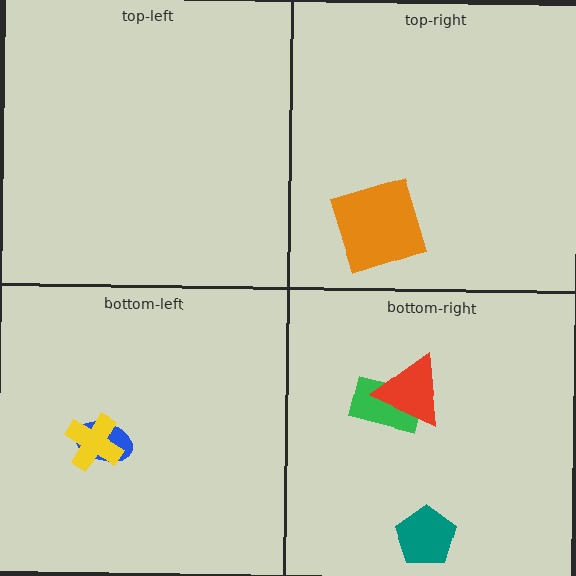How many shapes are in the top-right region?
1.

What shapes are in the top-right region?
The orange square.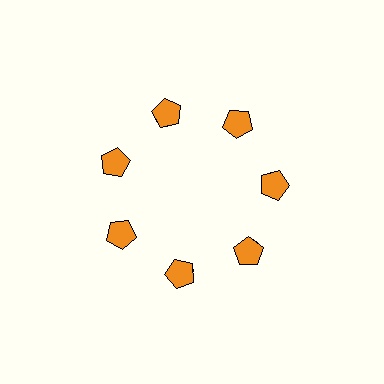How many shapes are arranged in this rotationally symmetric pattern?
There are 14 shapes, arranged in 7 groups of 2.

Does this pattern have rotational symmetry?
Yes, this pattern has 7-fold rotational symmetry. It looks the same after rotating 51 degrees around the center.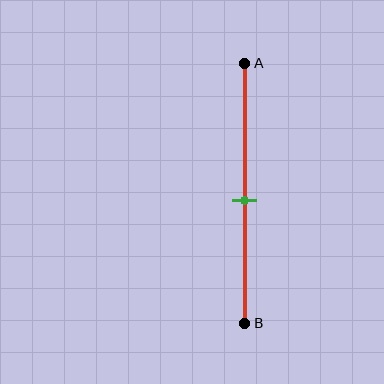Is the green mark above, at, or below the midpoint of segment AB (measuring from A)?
The green mark is approximately at the midpoint of segment AB.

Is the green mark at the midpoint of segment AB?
Yes, the mark is approximately at the midpoint.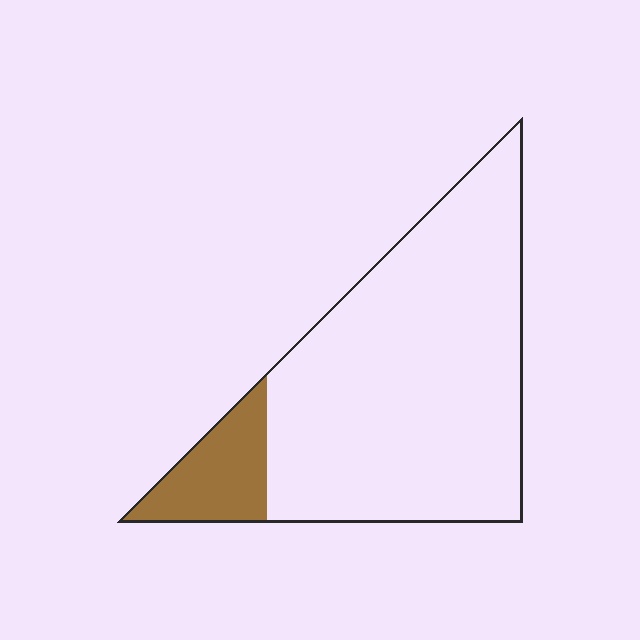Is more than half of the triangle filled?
No.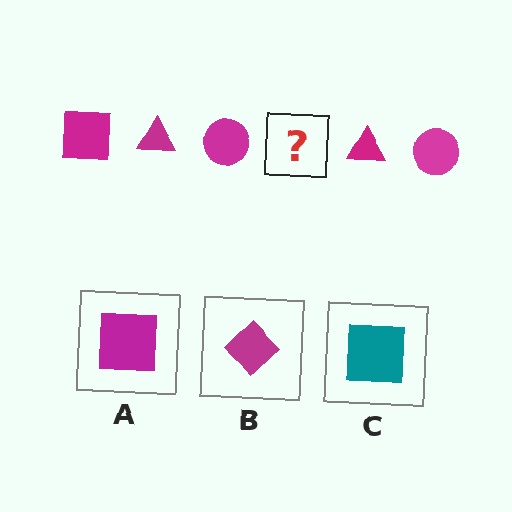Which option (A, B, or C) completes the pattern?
A.